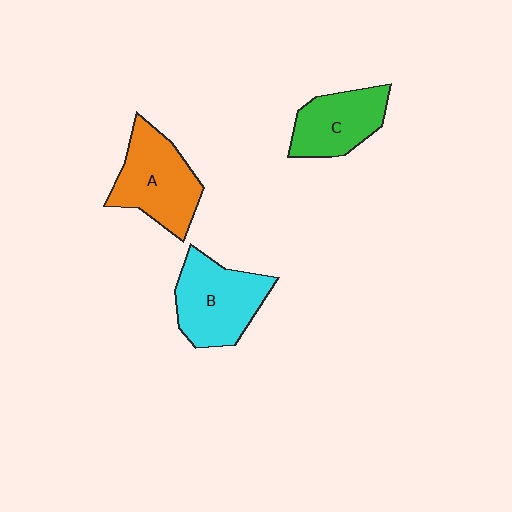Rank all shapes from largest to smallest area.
From largest to smallest: B (cyan), A (orange), C (green).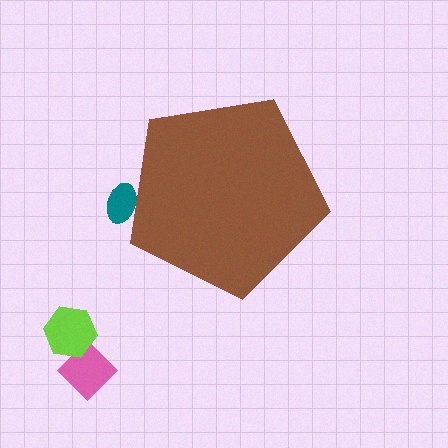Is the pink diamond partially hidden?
No, the pink diamond is fully visible.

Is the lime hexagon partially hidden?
No, the lime hexagon is fully visible.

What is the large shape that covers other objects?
A brown pentagon.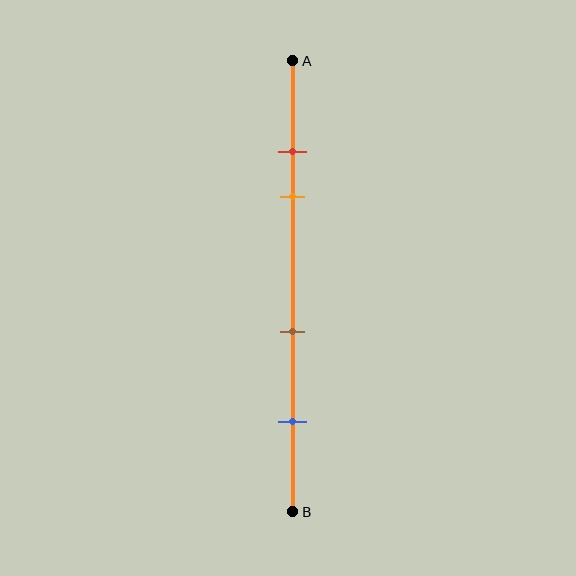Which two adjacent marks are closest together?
The red and orange marks are the closest adjacent pair.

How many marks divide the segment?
There are 4 marks dividing the segment.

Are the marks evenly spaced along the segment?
No, the marks are not evenly spaced.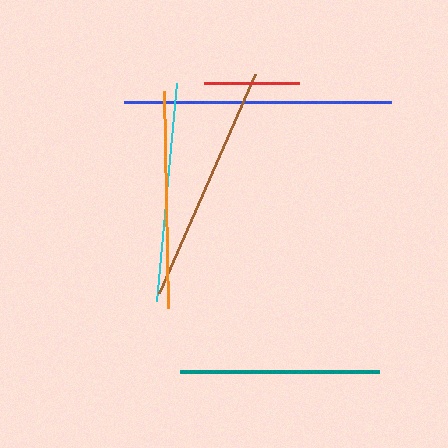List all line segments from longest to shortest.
From longest to shortest: blue, brown, cyan, orange, teal, red.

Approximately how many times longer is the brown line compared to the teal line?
The brown line is approximately 1.2 times the length of the teal line.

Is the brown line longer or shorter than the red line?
The brown line is longer than the red line.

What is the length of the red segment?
The red segment is approximately 95 pixels long.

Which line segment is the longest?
The blue line is the longest at approximately 267 pixels.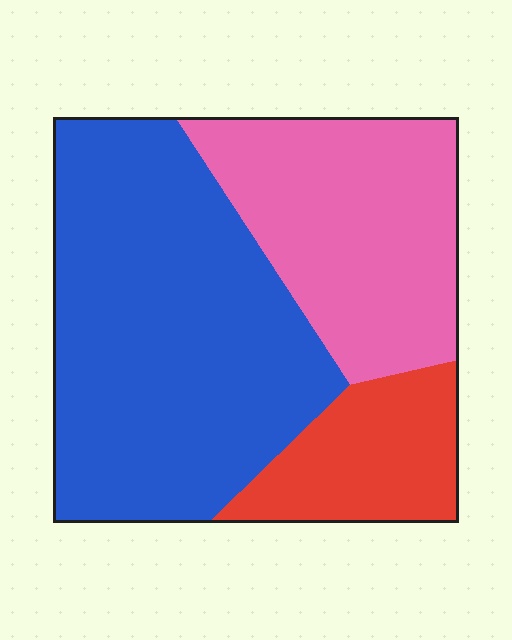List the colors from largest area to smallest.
From largest to smallest: blue, pink, red.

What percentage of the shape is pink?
Pink covers around 30% of the shape.